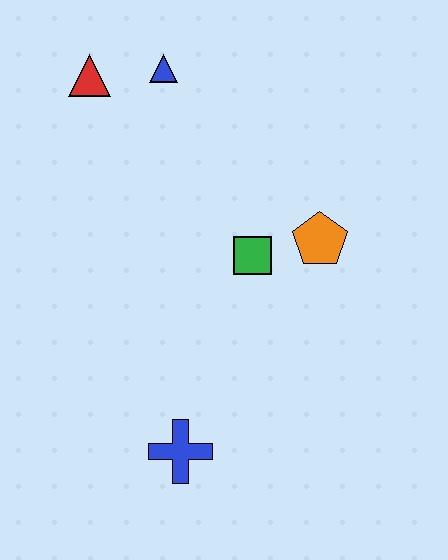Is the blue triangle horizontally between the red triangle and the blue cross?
Yes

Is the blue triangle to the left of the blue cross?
Yes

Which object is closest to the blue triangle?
The red triangle is closest to the blue triangle.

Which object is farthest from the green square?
The red triangle is farthest from the green square.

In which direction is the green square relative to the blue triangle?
The green square is below the blue triangle.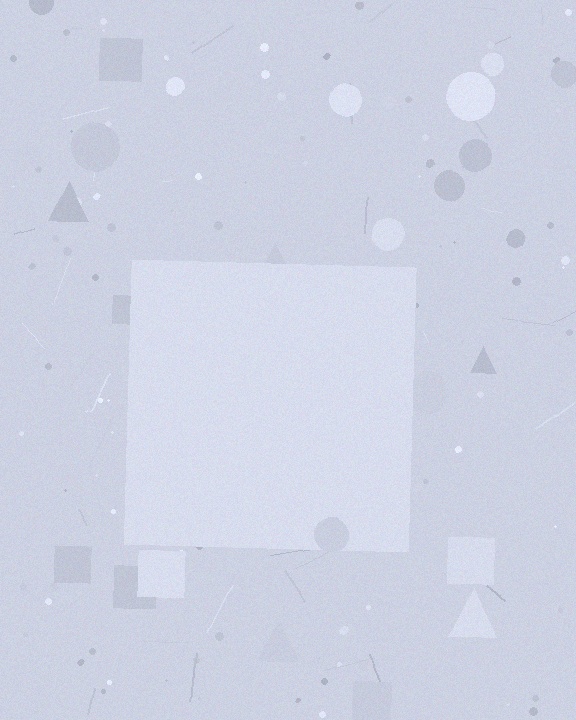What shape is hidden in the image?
A square is hidden in the image.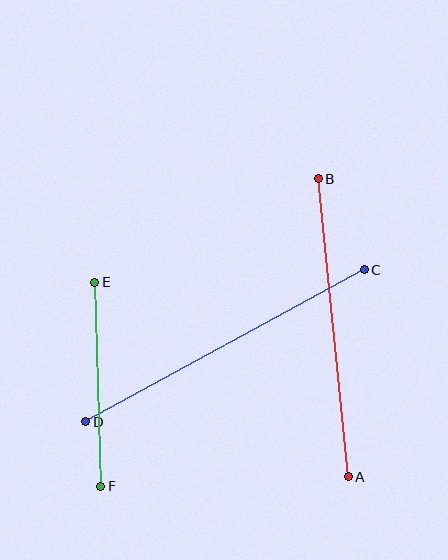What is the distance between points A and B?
The distance is approximately 300 pixels.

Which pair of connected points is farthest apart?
Points C and D are farthest apart.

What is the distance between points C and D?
The distance is approximately 317 pixels.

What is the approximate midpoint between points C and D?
The midpoint is at approximately (225, 346) pixels.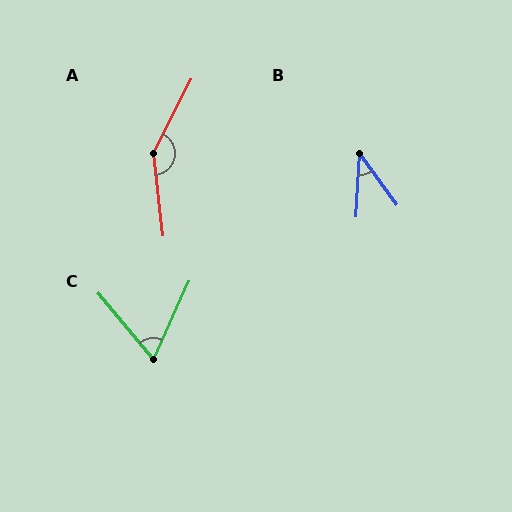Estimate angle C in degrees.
Approximately 64 degrees.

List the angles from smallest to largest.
B (40°), C (64°), A (147°).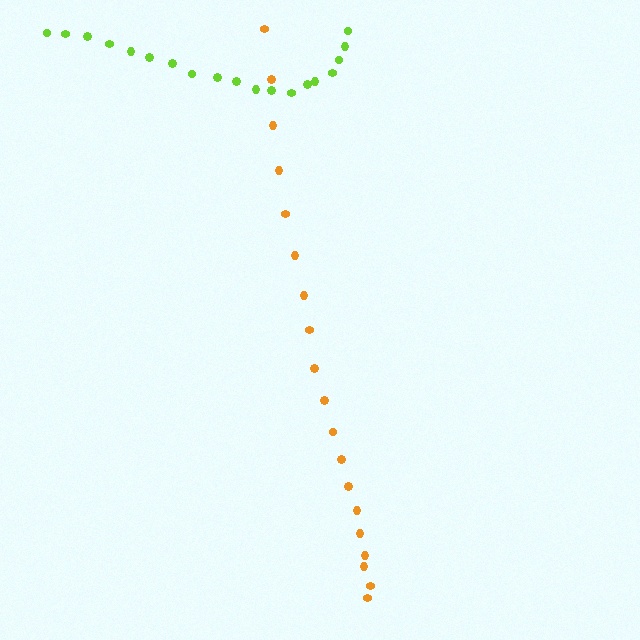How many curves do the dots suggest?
There are 2 distinct paths.